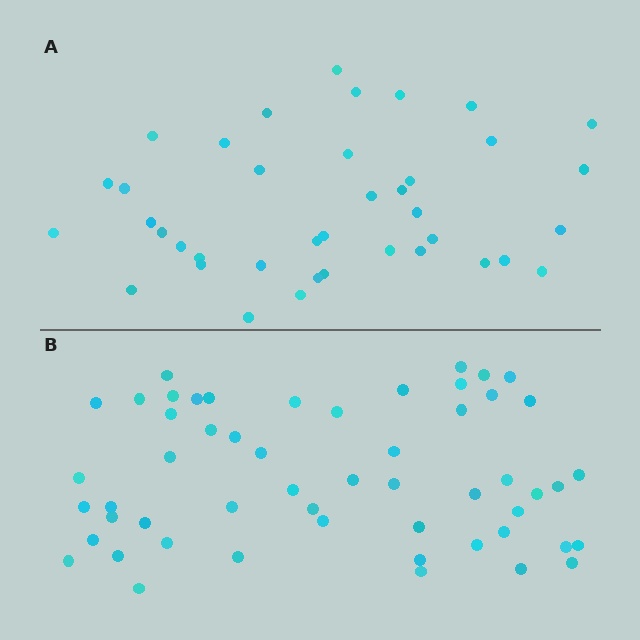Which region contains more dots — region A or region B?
Region B (the bottom region) has more dots.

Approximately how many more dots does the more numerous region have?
Region B has approximately 15 more dots than region A.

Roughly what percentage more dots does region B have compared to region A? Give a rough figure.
About 40% more.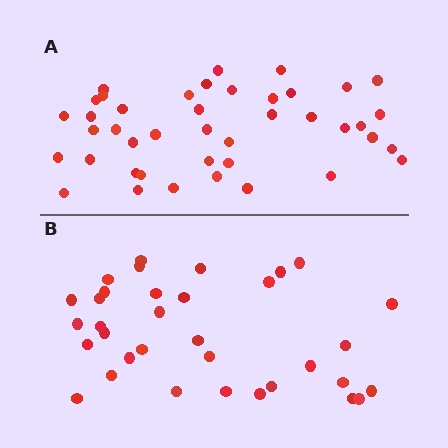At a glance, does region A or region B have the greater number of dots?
Region A (the top region) has more dots.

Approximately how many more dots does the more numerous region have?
Region A has roughly 8 or so more dots than region B.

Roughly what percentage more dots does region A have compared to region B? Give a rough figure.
About 25% more.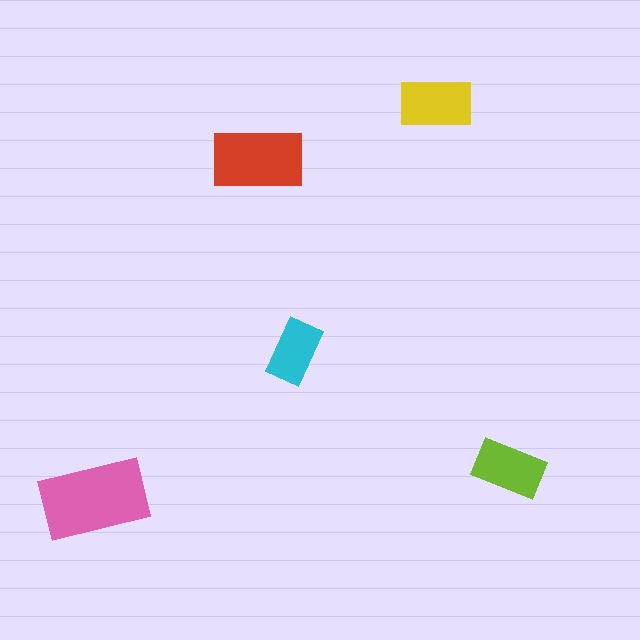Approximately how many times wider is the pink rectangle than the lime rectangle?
About 1.5 times wider.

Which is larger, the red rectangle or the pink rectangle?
The pink one.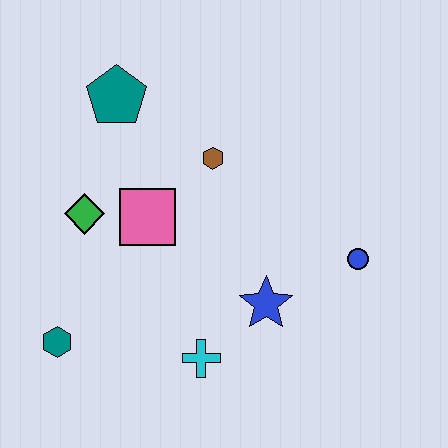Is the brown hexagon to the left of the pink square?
No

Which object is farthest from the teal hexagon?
The blue circle is farthest from the teal hexagon.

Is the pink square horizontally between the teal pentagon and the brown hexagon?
Yes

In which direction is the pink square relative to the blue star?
The pink square is to the left of the blue star.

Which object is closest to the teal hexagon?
The green diamond is closest to the teal hexagon.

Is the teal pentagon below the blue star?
No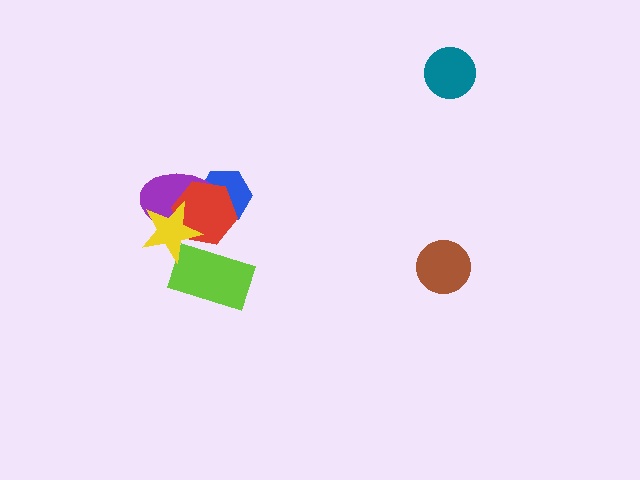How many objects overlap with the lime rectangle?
2 objects overlap with the lime rectangle.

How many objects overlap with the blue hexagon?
2 objects overlap with the blue hexagon.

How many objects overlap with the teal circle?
0 objects overlap with the teal circle.